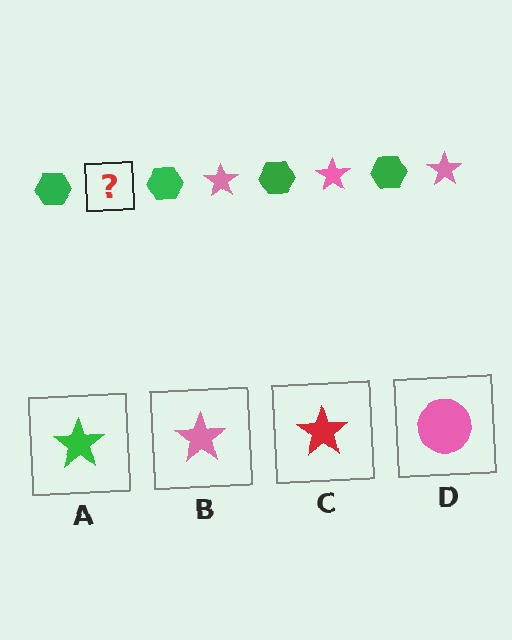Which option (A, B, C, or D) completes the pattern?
B.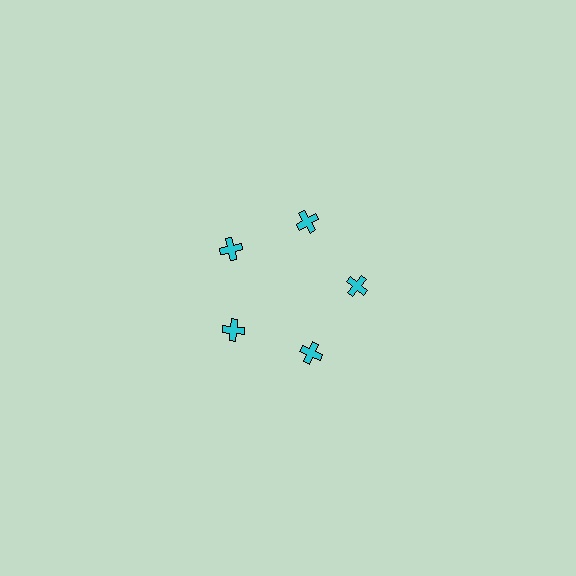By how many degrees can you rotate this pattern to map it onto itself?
The pattern maps onto itself every 72 degrees of rotation.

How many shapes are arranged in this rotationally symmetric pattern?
There are 5 shapes, arranged in 5 groups of 1.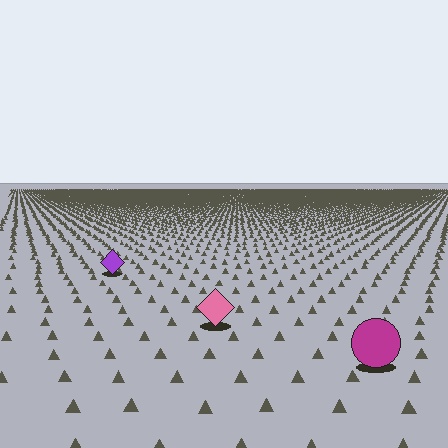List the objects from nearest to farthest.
From nearest to farthest: the magenta circle, the pink diamond, the purple diamond.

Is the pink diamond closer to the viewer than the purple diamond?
Yes. The pink diamond is closer — you can tell from the texture gradient: the ground texture is coarser near it.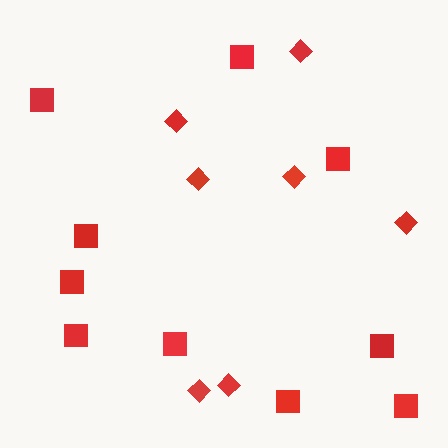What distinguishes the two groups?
There are 2 groups: one group of squares (10) and one group of diamonds (7).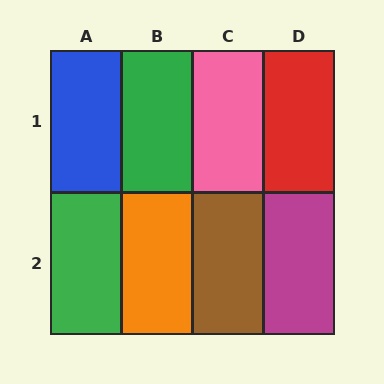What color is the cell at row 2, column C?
Brown.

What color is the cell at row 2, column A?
Green.